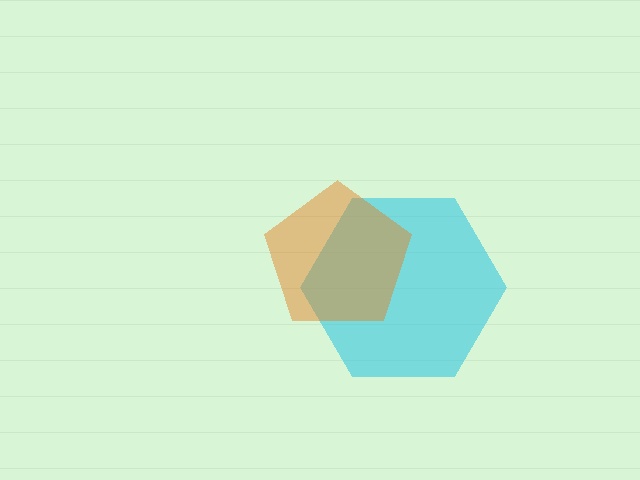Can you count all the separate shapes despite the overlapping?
Yes, there are 2 separate shapes.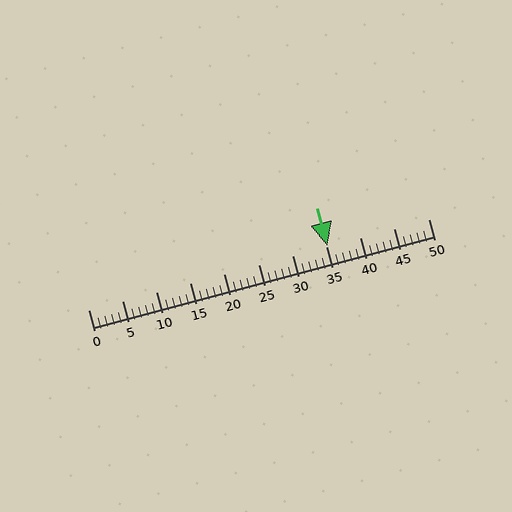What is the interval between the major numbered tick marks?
The major tick marks are spaced 5 units apart.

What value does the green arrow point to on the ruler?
The green arrow points to approximately 35.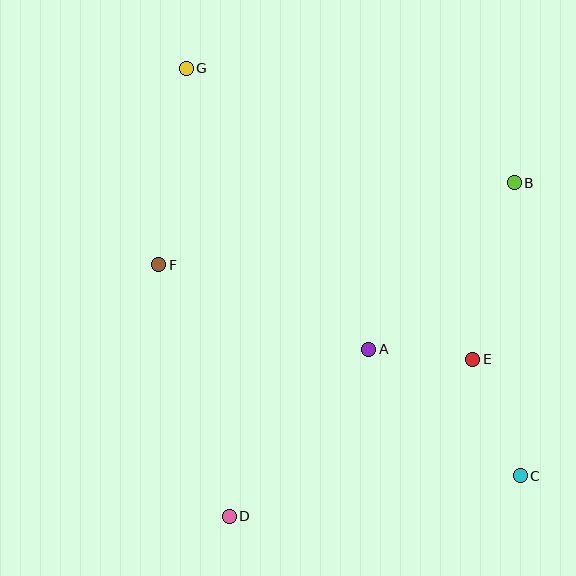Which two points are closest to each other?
Points A and E are closest to each other.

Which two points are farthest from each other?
Points C and G are farthest from each other.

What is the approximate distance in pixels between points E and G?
The distance between E and G is approximately 408 pixels.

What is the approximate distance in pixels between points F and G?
The distance between F and G is approximately 199 pixels.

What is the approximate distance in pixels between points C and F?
The distance between C and F is approximately 419 pixels.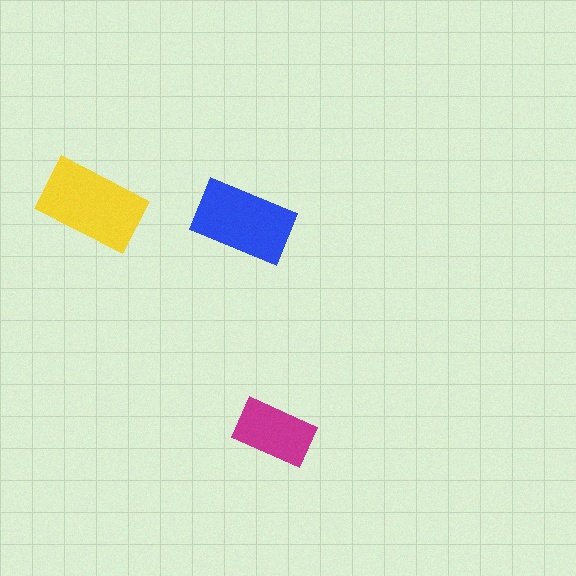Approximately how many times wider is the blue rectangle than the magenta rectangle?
About 1.5 times wider.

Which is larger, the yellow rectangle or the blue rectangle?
The yellow one.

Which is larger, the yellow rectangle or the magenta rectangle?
The yellow one.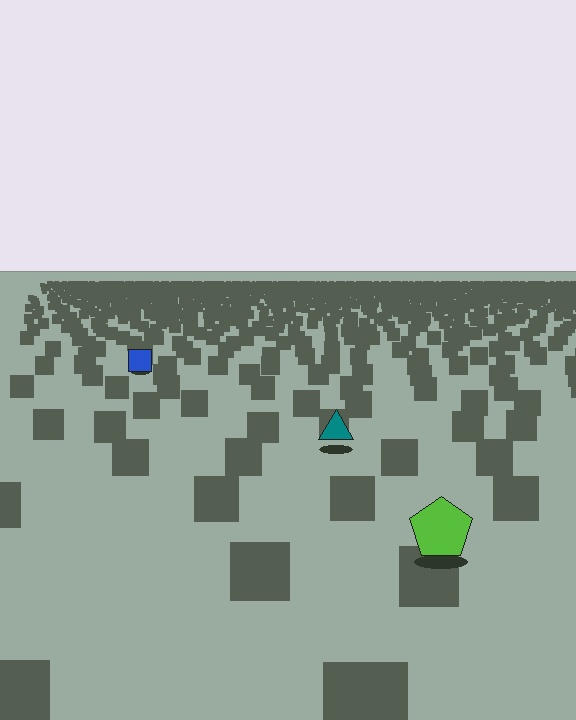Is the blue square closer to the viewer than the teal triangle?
No. The teal triangle is closer — you can tell from the texture gradient: the ground texture is coarser near it.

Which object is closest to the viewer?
The lime pentagon is closest. The texture marks near it are larger and more spread out.